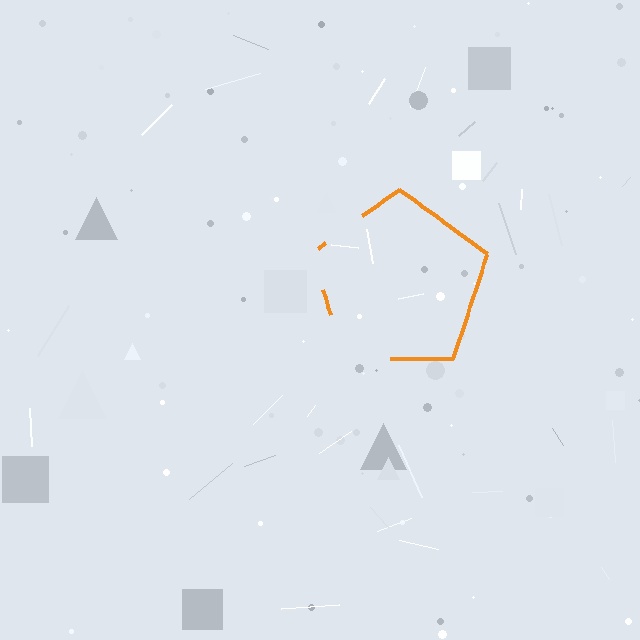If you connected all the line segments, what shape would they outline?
They would outline a pentagon.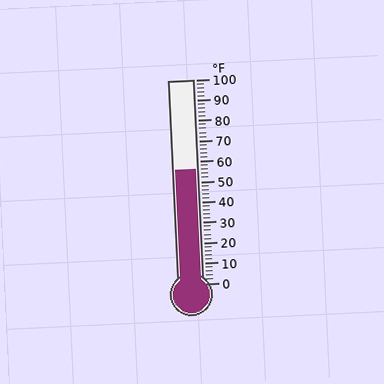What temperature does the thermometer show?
The thermometer shows approximately 56°F.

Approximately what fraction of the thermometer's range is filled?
The thermometer is filled to approximately 55% of its range.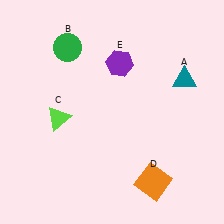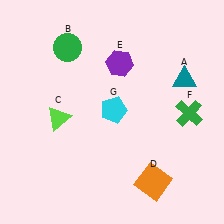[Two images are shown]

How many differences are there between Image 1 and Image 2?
There are 2 differences between the two images.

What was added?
A green cross (F), a cyan pentagon (G) were added in Image 2.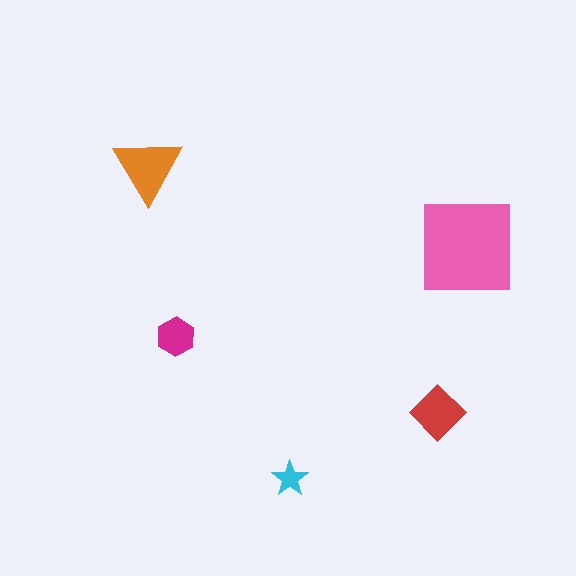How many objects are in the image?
There are 5 objects in the image.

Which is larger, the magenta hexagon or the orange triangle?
The orange triangle.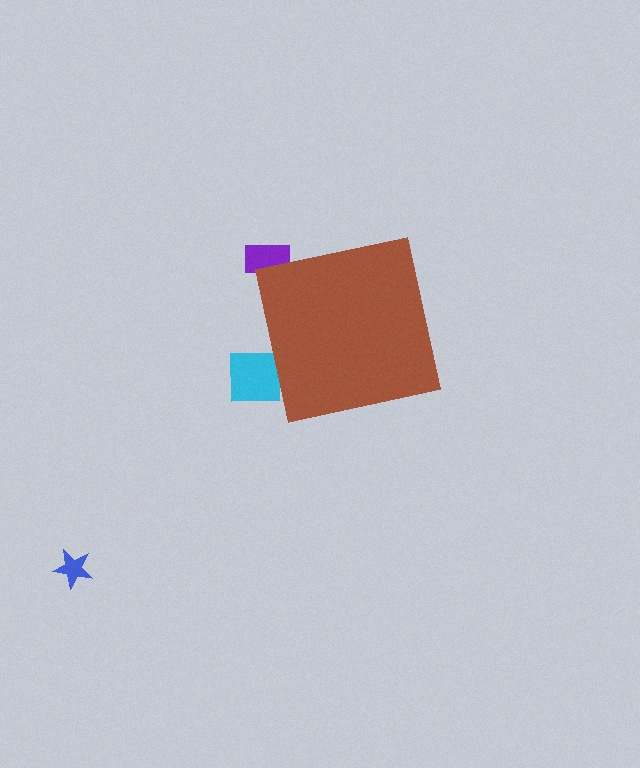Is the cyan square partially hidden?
Yes, the cyan square is partially hidden behind the brown square.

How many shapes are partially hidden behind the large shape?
2 shapes are partially hidden.